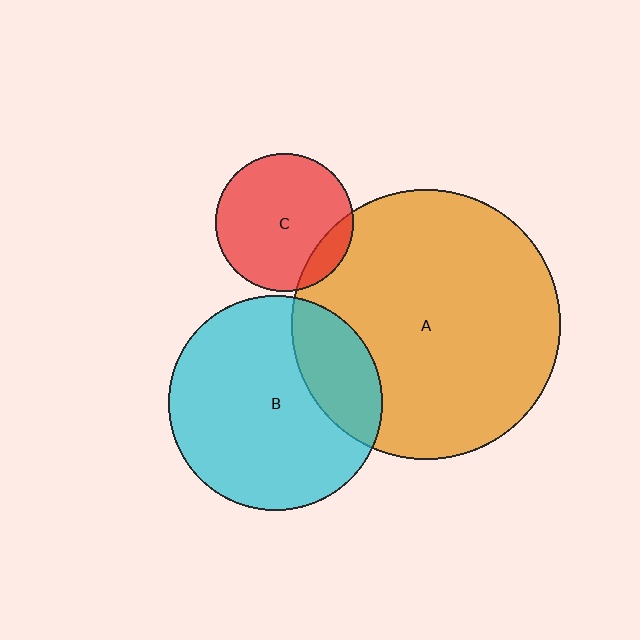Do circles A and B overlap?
Yes.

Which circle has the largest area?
Circle A (orange).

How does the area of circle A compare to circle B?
Approximately 1.6 times.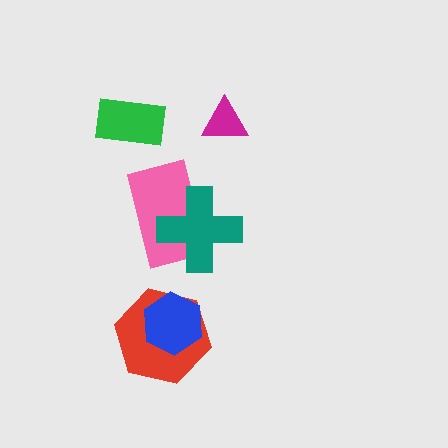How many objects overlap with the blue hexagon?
1 object overlaps with the blue hexagon.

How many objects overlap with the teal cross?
1 object overlaps with the teal cross.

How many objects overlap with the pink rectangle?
1 object overlaps with the pink rectangle.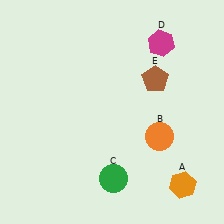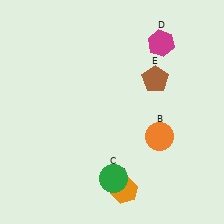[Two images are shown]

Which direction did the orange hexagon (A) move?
The orange hexagon (A) moved left.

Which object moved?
The orange hexagon (A) moved left.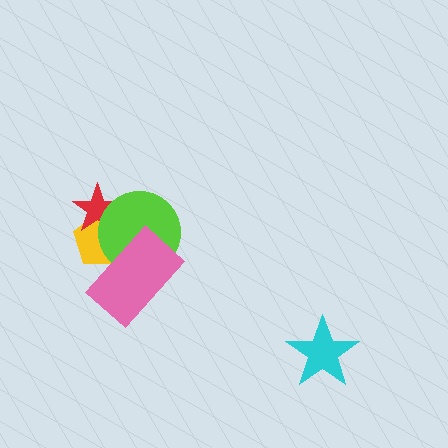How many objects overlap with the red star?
2 objects overlap with the red star.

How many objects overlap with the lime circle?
3 objects overlap with the lime circle.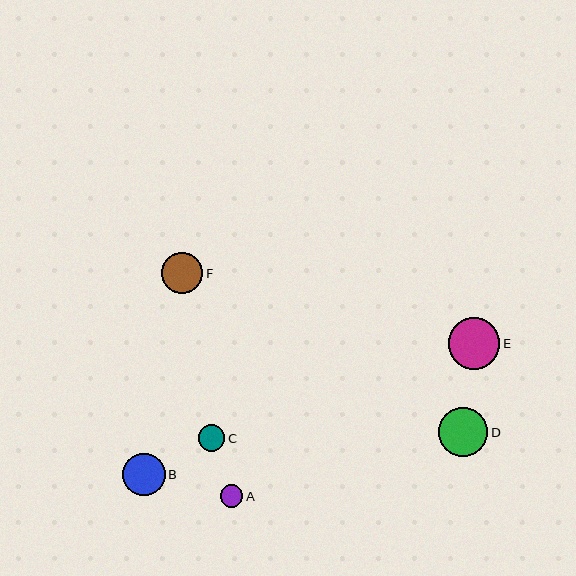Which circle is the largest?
Circle E is the largest with a size of approximately 52 pixels.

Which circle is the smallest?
Circle A is the smallest with a size of approximately 23 pixels.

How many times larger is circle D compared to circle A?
Circle D is approximately 2.2 times the size of circle A.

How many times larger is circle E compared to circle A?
Circle E is approximately 2.3 times the size of circle A.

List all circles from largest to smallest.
From largest to smallest: E, D, B, F, C, A.